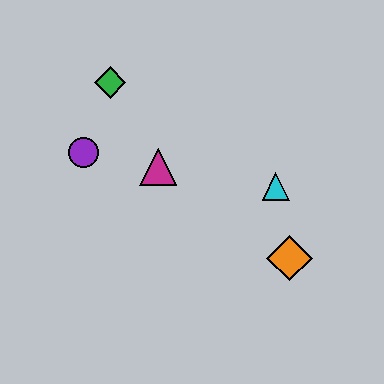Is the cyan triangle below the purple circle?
Yes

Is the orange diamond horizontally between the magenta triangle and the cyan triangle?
No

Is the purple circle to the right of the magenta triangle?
No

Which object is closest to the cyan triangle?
The orange diamond is closest to the cyan triangle.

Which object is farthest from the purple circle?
The orange diamond is farthest from the purple circle.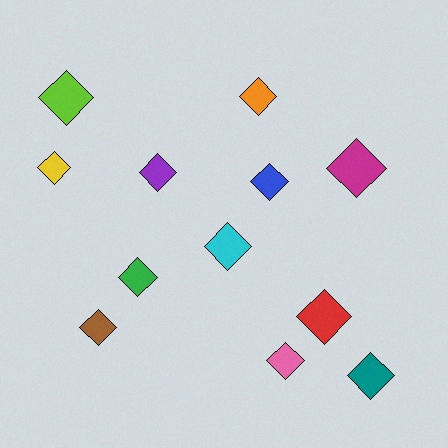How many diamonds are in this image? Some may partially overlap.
There are 12 diamonds.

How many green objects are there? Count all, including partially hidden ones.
There is 1 green object.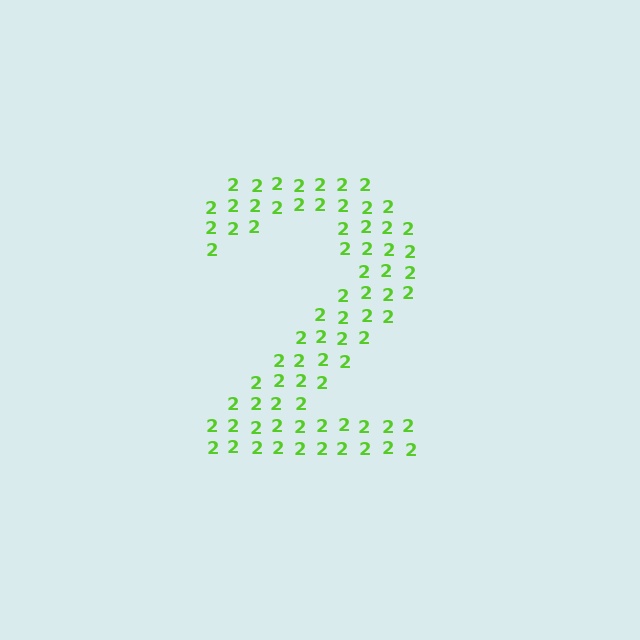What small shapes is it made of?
It is made of small digit 2's.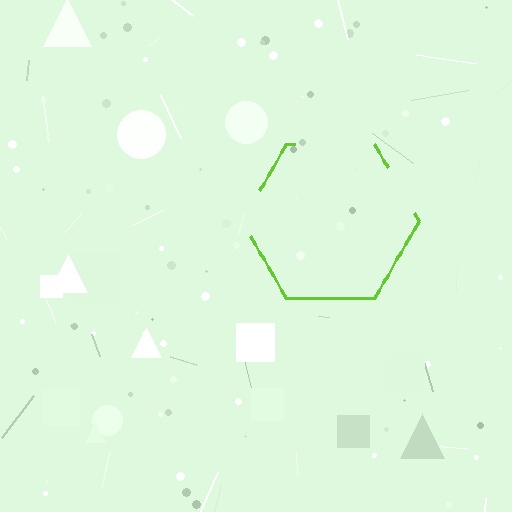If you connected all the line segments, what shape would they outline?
They would outline a hexagon.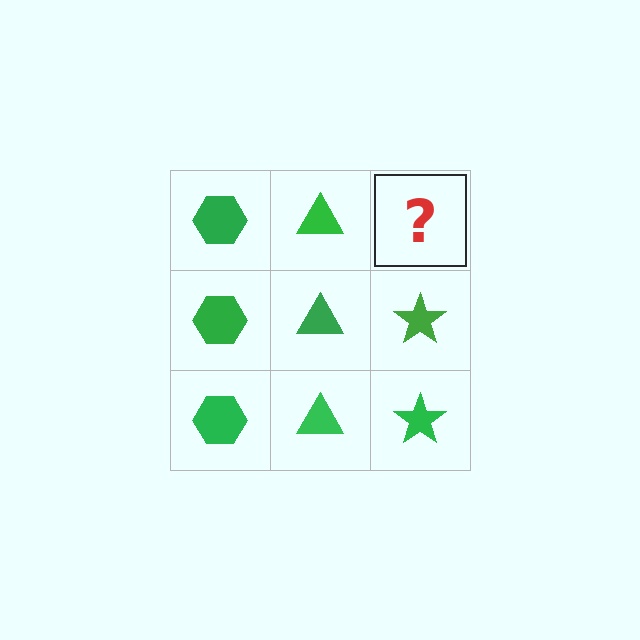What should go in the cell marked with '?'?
The missing cell should contain a green star.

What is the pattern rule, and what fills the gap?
The rule is that each column has a consistent shape. The gap should be filled with a green star.